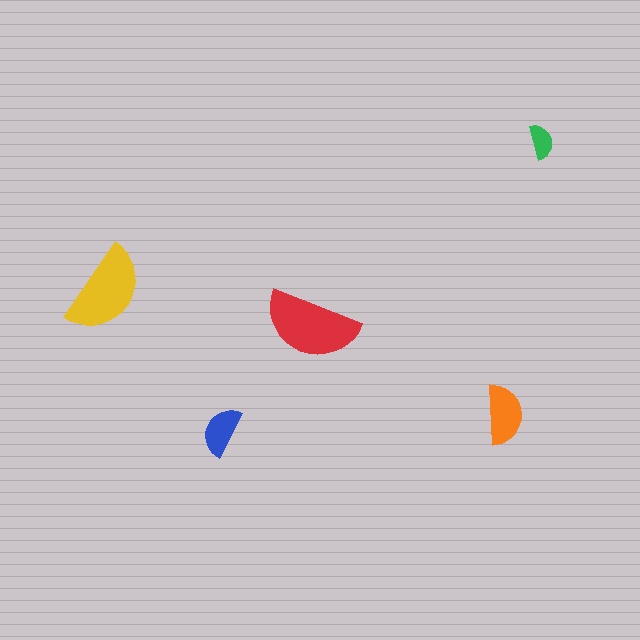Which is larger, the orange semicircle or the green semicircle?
The orange one.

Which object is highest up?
The green semicircle is topmost.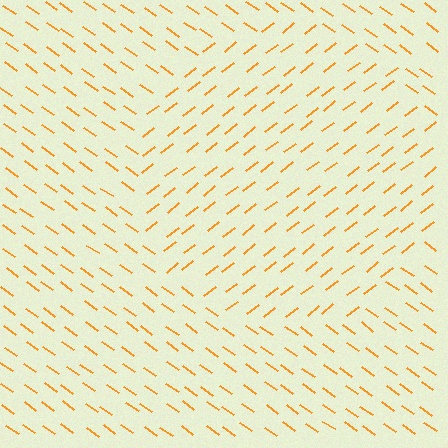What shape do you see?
I see a circle.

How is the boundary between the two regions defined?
The boundary is defined purely by a change in line orientation (approximately 73 degrees difference). All lines are the same color and thickness.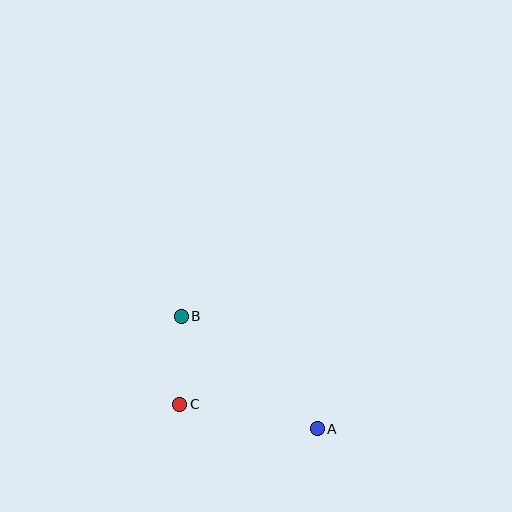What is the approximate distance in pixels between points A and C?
The distance between A and C is approximately 140 pixels.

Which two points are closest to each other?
Points B and C are closest to each other.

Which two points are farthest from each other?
Points A and B are farthest from each other.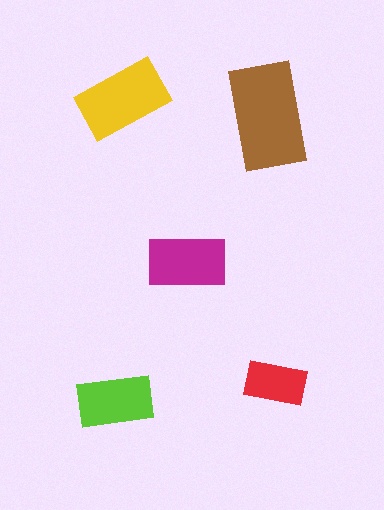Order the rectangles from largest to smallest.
the brown one, the yellow one, the magenta one, the lime one, the red one.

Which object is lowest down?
The lime rectangle is bottommost.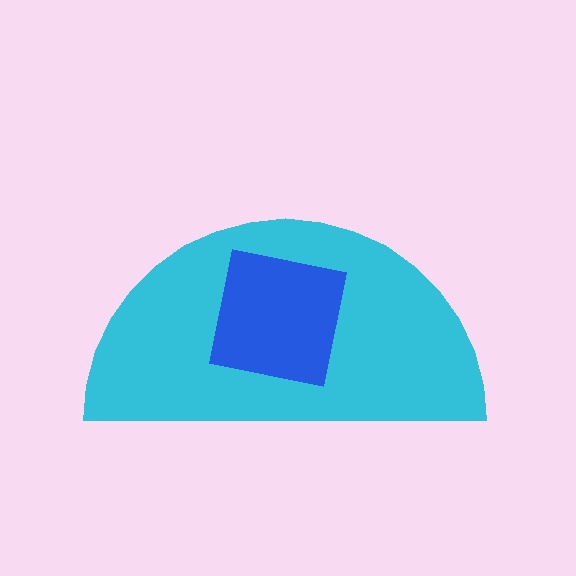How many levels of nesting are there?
2.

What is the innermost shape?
The blue square.